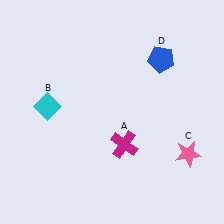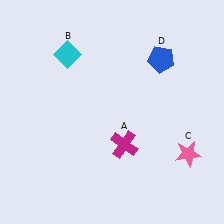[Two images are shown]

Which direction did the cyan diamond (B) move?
The cyan diamond (B) moved up.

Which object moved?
The cyan diamond (B) moved up.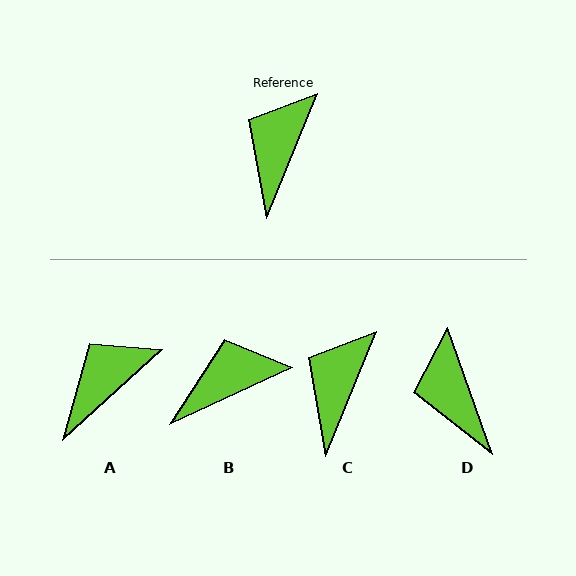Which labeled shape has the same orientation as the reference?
C.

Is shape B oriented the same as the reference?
No, it is off by about 43 degrees.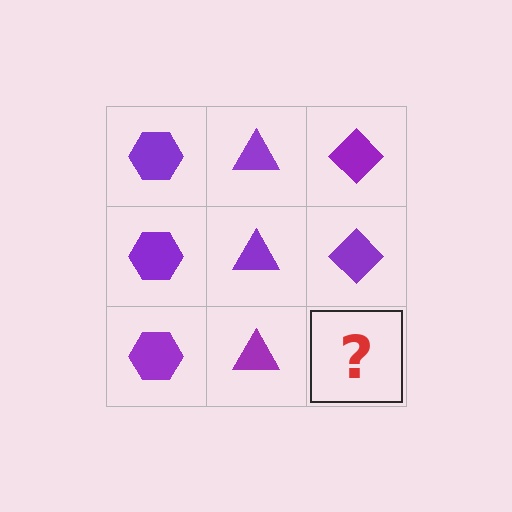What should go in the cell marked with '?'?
The missing cell should contain a purple diamond.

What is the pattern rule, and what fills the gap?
The rule is that each column has a consistent shape. The gap should be filled with a purple diamond.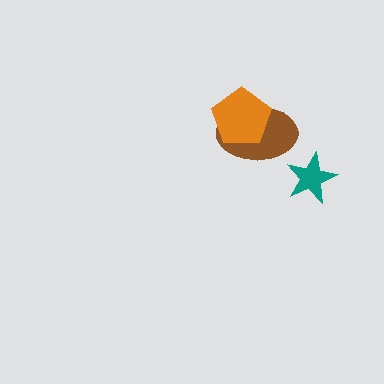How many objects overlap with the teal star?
0 objects overlap with the teal star.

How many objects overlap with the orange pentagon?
1 object overlaps with the orange pentagon.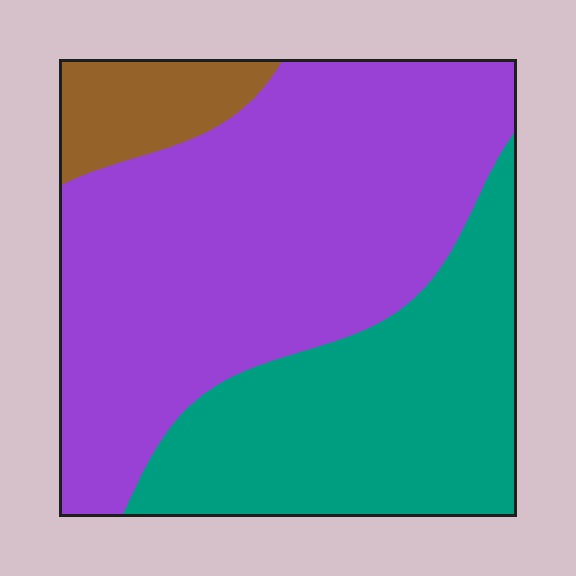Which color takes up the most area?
Purple, at roughly 55%.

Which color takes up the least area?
Brown, at roughly 10%.